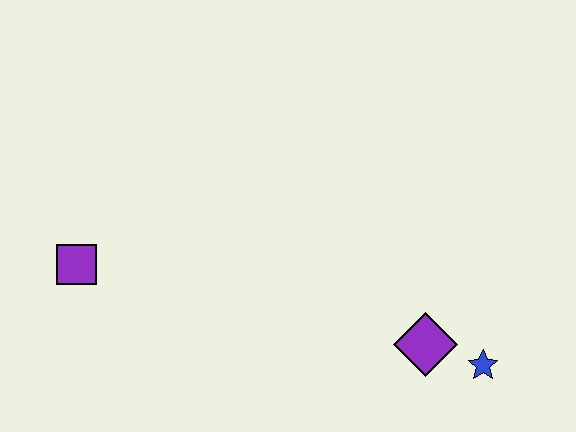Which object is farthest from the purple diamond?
The purple square is farthest from the purple diamond.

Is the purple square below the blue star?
No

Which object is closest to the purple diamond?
The blue star is closest to the purple diamond.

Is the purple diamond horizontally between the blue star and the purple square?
Yes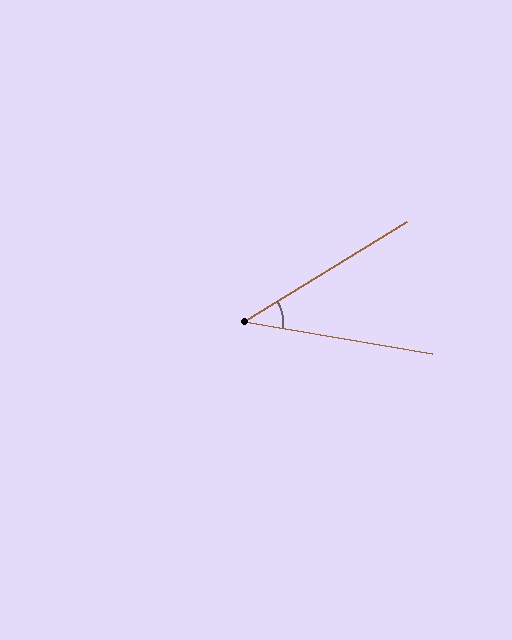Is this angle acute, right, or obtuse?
It is acute.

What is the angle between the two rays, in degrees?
Approximately 41 degrees.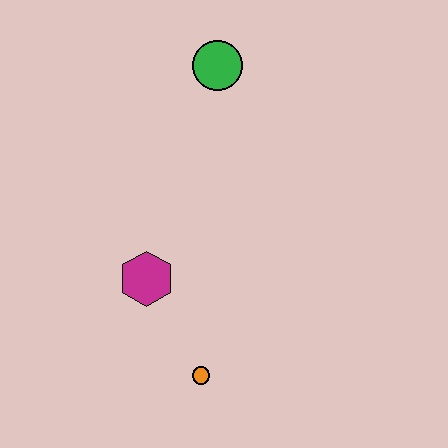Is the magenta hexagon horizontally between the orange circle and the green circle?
No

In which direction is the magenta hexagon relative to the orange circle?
The magenta hexagon is above the orange circle.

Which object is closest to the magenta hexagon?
The orange circle is closest to the magenta hexagon.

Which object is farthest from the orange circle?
The green circle is farthest from the orange circle.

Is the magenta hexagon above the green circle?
No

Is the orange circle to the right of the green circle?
No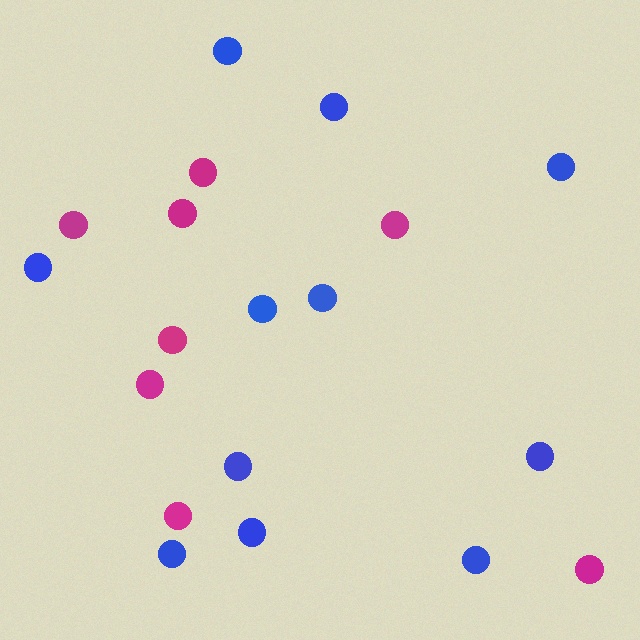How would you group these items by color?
There are 2 groups: one group of blue circles (11) and one group of magenta circles (8).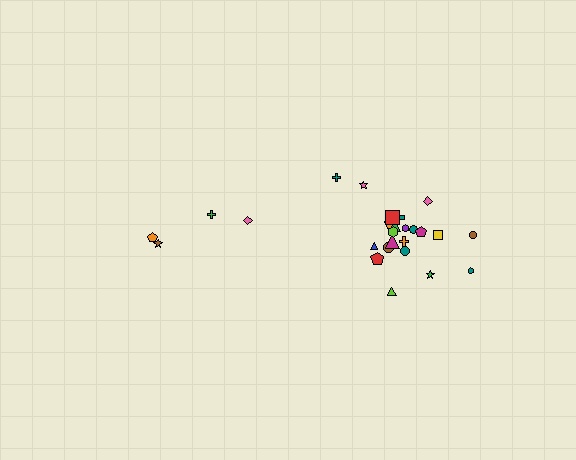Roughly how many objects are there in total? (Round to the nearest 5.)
Roughly 25 objects in total.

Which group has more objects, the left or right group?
The right group.